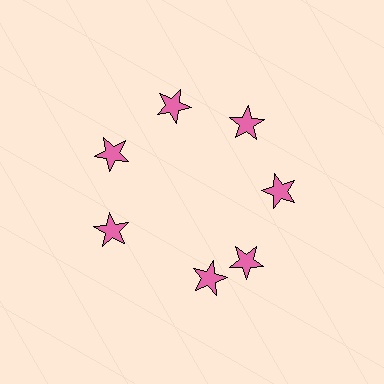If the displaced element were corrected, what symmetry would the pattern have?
It would have 7-fold rotational symmetry — the pattern would map onto itself every 51 degrees.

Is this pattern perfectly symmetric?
No. The 7 pink stars are arranged in a ring, but one element near the 6 o'clock position is rotated out of alignment along the ring, breaking the 7-fold rotational symmetry.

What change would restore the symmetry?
The symmetry would be restored by rotating it back into even spacing with its neighbors so that all 7 stars sit at equal angles and equal distance from the center.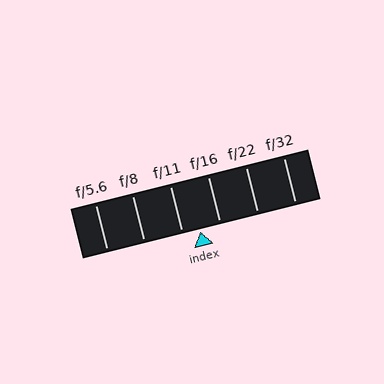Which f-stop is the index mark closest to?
The index mark is closest to f/11.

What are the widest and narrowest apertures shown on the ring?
The widest aperture shown is f/5.6 and the narrowest is f/32.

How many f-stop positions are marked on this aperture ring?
There are 6 f-stop positions marked.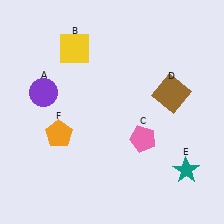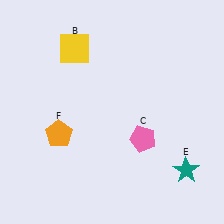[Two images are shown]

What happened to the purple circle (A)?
The purple circle (A) was removed in Image 2. It was in the top-left area of Image 1.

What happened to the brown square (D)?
The brown square (D) was removed in Image 2. It was in the top-right area of Image 1.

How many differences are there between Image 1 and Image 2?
There are 2 differences between the two images.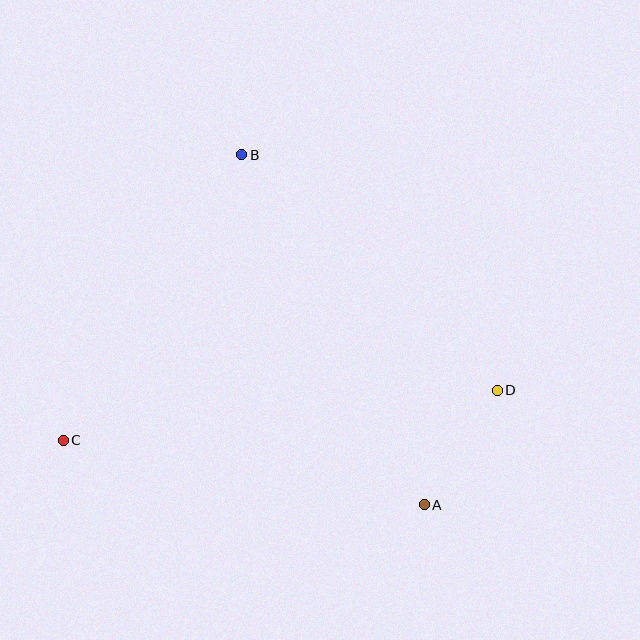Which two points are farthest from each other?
Points C and D are farthest from each other.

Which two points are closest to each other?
Points A and D are closest to each other.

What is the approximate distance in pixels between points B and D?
The distance between B and D is approximately 348 pixels.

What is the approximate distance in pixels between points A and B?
The distance between A and B is approximately 395 pixels.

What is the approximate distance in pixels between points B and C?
The distance between B and C is approximately 336 pixels.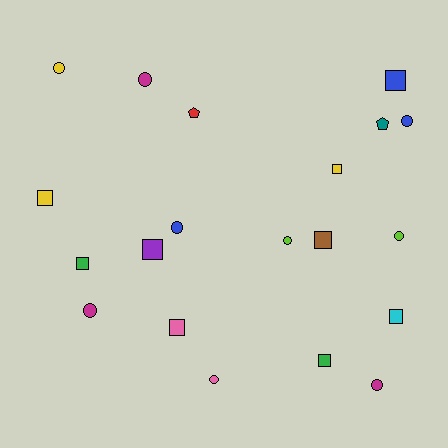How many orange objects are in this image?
There are no orange objects.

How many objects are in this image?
There are 20 objects.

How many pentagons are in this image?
There are 2 pentagons.